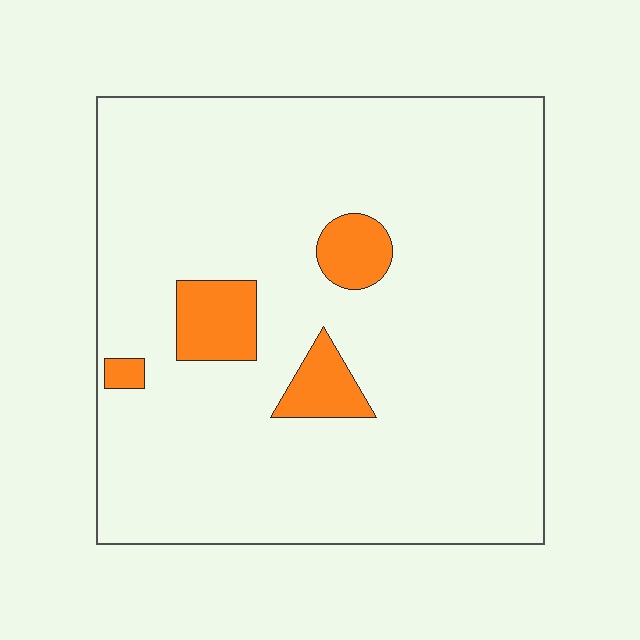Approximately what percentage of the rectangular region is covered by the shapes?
Approximately 10%.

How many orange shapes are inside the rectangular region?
4.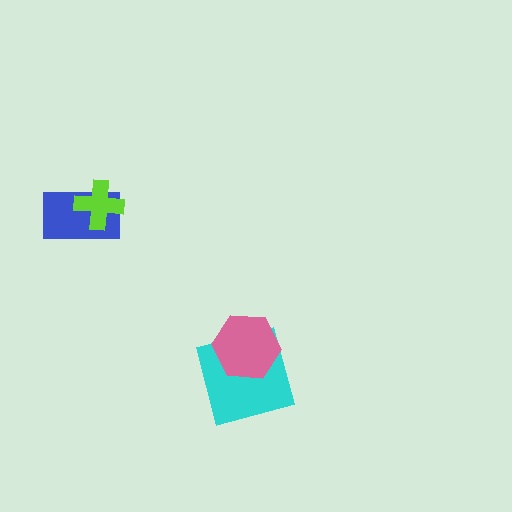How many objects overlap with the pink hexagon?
1 object overlaps with the pink hexagon.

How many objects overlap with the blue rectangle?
1 object overlaps with the blue rectangle.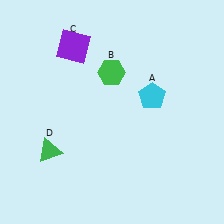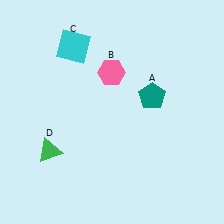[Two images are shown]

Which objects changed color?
A changed from cyan to teal. B changed from green to pink. C changed from purple to cyan.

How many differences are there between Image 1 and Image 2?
There are 3 differences between the two images.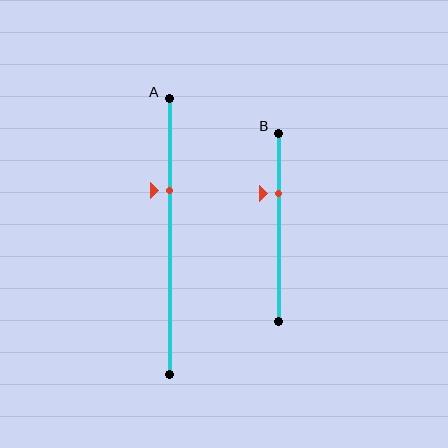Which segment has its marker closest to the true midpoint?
Segment A has its marker closest to the true midpoint.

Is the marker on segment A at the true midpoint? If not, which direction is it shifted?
No, the marker on segment A is shifted upward by about 17% of the segment length.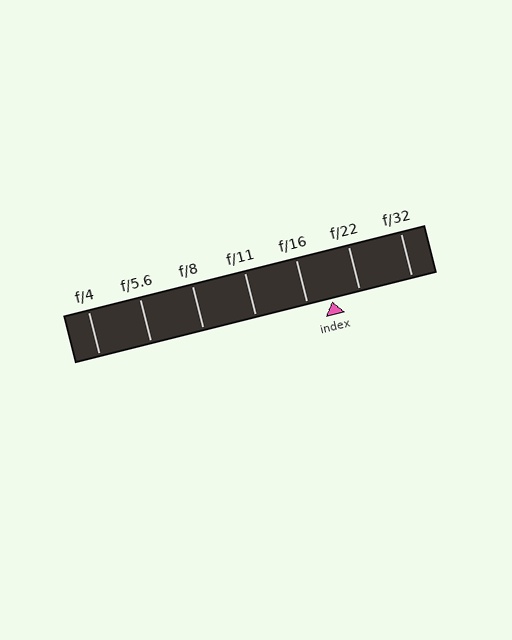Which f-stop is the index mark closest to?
The index mark is closest to f/16.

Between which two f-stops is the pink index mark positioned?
The index mark is between f/16 and f/22.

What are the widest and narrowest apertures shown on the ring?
The widest aperture shown is f/4 and the narrowest is f/32.